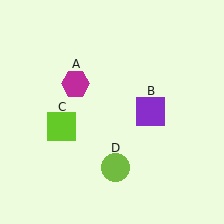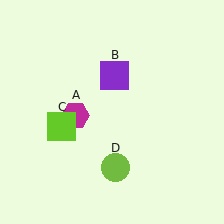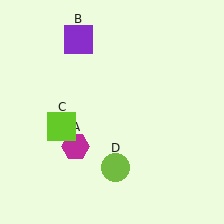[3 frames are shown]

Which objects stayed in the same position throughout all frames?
Lime square (object C) and lime circle (object D) remained stationary.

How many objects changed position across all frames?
2 objects changed position: magenta hexagon (object A), purple square (object B).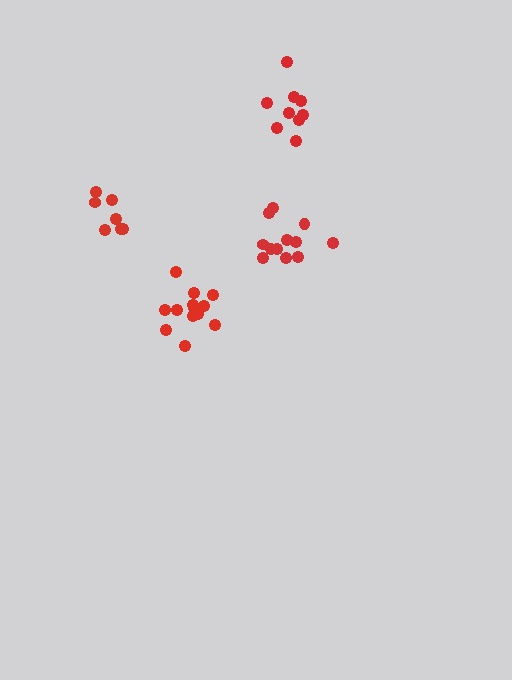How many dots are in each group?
Group 1: 13 dots, Group 2: 12 dots, Group 3: 9 dots, Group 4: 7 dots (41 total).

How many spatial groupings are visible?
There are 4 spatial groupings.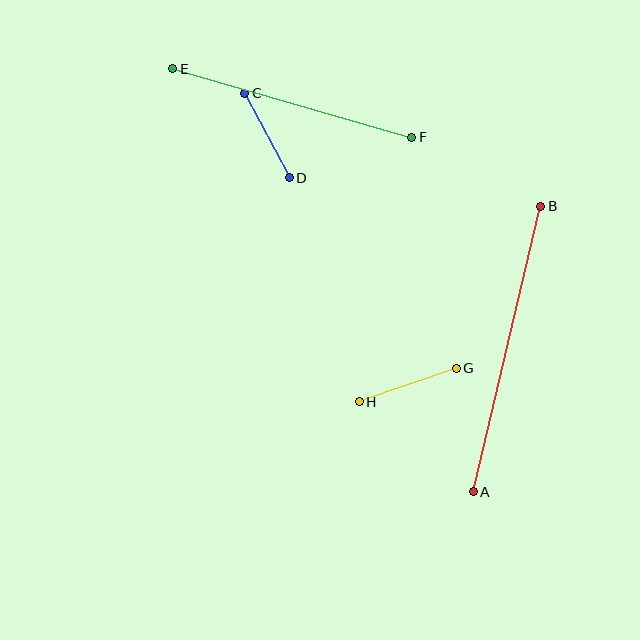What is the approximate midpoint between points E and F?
The midpoint is at approximately (292, 103) pixels.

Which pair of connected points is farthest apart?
Points A and B are farthest apart.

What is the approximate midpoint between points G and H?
The midpoint is at approximately (408, 385) pixels.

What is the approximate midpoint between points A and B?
The midpoint is at approximately (507, 349) pixels.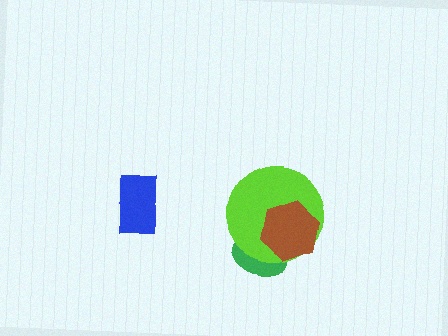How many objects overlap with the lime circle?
2 objects overlap with the lime circle.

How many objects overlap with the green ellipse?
2 objects overlap with the green ellipse.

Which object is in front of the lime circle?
The brown hexagon is in front of the lime circle.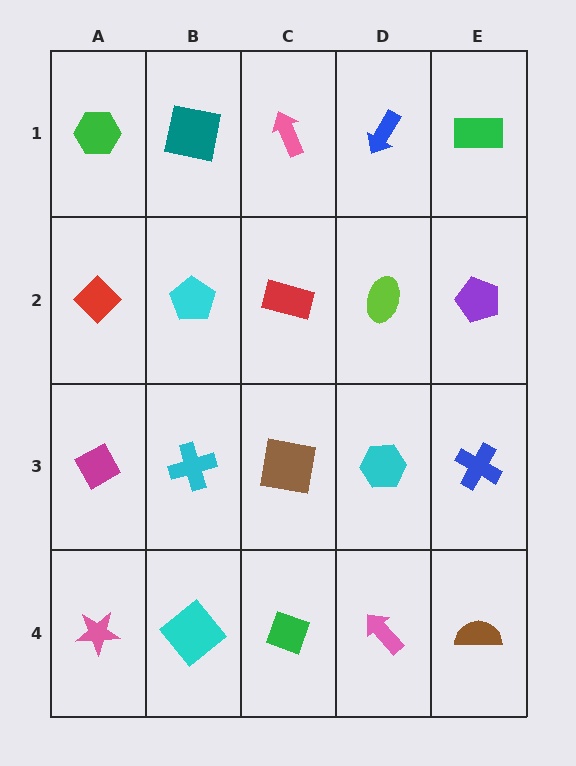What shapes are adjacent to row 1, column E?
A purple pentagon (row 2, column E), a blue arrow (row 1, column D).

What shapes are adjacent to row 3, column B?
A cyan pentagon (row 2, column B), a cyan diamond (row 4, column B), a magenta diamond (row 3, column A), a brown square (row 3, column C).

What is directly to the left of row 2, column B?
A red diamond.